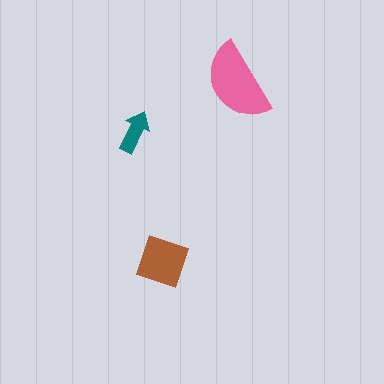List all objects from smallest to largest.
The teal arrow, the brown diamond, the pink semicircle.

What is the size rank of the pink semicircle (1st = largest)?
1st.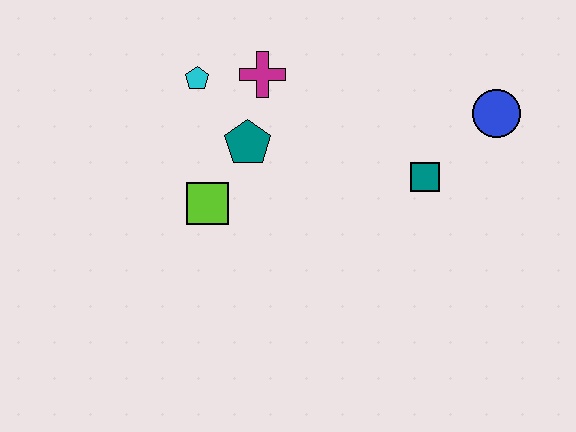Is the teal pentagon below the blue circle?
Yes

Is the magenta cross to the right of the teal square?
No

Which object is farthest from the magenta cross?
The blue circle is farthest from the magenta cross.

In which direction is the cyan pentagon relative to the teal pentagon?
The cyan pentagon is above the teal pentagon.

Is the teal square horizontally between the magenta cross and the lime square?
No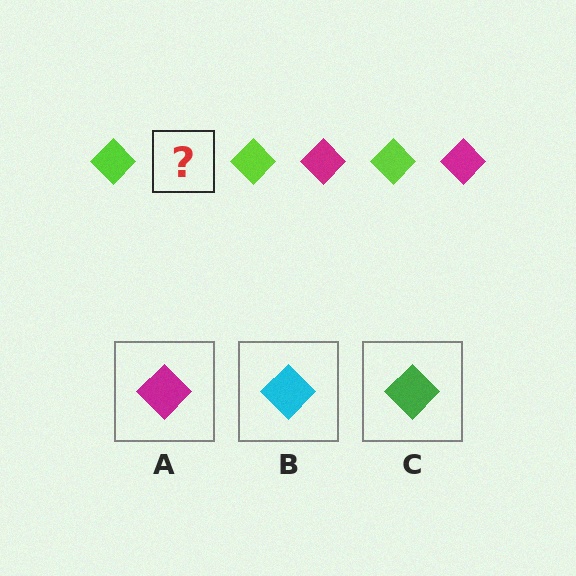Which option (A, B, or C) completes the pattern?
A.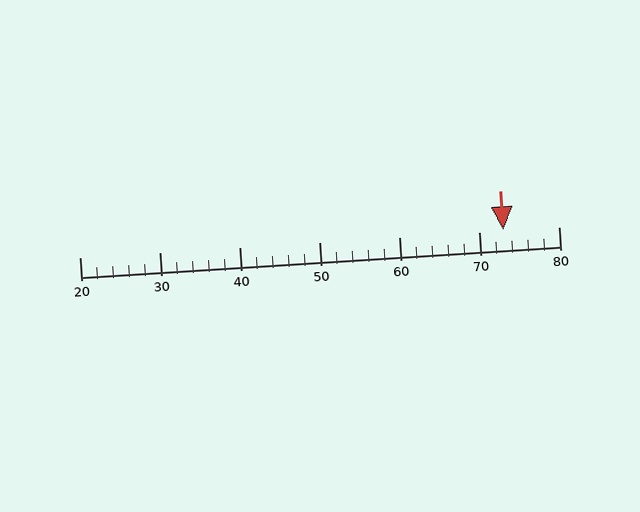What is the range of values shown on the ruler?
The ruler shows values from 20 to 80.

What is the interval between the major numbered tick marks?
The major tick marks are spaced 10 units apart.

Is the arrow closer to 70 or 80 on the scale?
The arrow is closer to 70.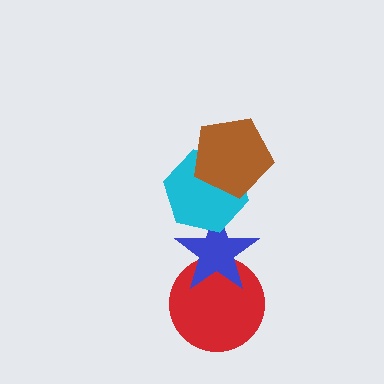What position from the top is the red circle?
The red circle is 4th from the top.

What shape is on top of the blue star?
The cyan hexagon is on top of the blue star.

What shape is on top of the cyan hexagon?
The brown pentagon is on top of the cyan hexagon.